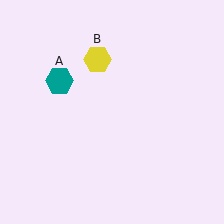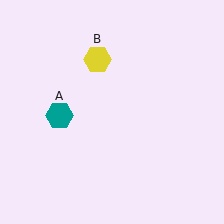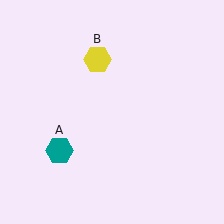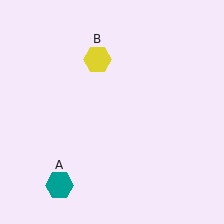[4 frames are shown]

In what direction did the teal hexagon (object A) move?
The teal hexagon (object A) moved down.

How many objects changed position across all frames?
1 object changed position: teal hexagon (object A).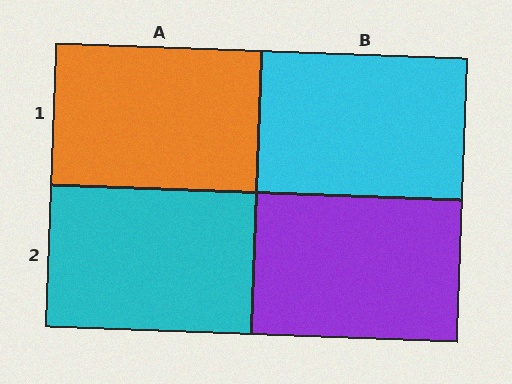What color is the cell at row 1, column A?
Orange.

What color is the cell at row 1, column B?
Cyan.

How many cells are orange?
1 cell is orange.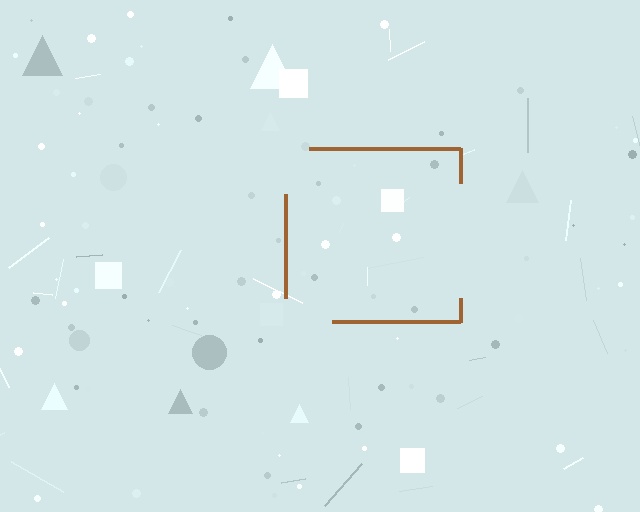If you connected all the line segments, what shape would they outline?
They would outline a square.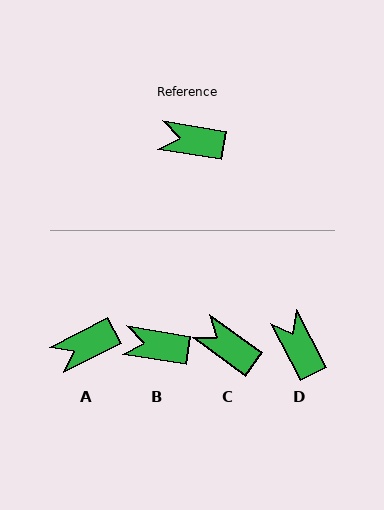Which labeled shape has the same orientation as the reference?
B.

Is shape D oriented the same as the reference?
No, it is off by about 53 degrees.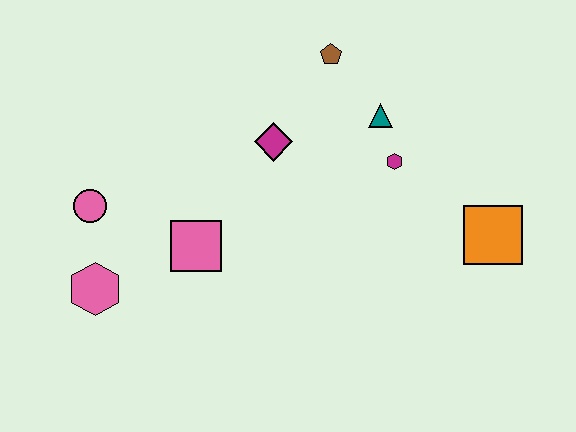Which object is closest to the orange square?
The magenta hexagon is closest to the orange square.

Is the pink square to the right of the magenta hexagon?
No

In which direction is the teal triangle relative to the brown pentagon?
The teal triangle is below the brown pentagon.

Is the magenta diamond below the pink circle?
No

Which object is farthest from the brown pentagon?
The pink hexagon is farthest from the brown pentagon.